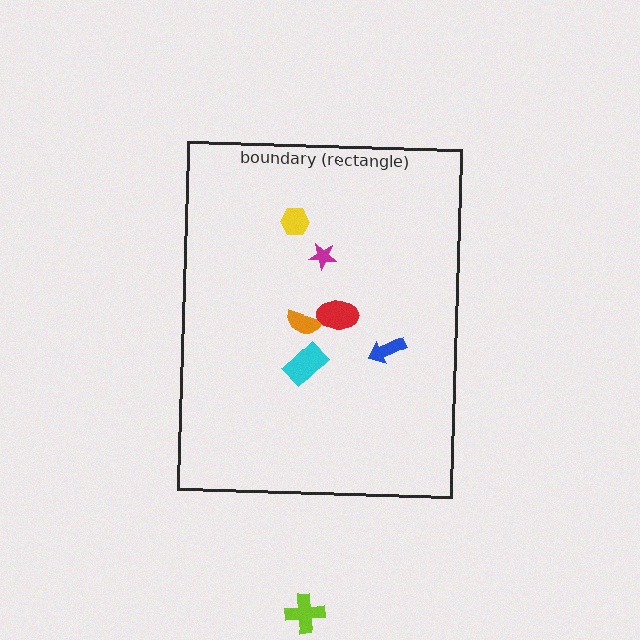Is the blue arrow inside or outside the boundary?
Inside.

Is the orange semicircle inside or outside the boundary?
Inside.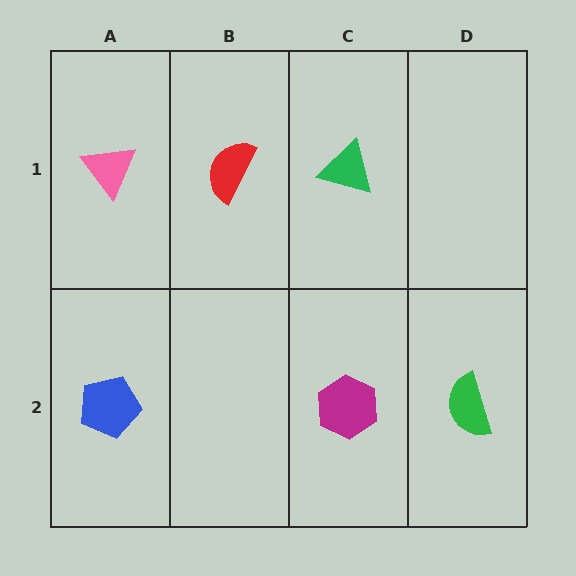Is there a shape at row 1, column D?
No, that cell is empty.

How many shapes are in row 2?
3 shapes.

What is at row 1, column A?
A pink triangle.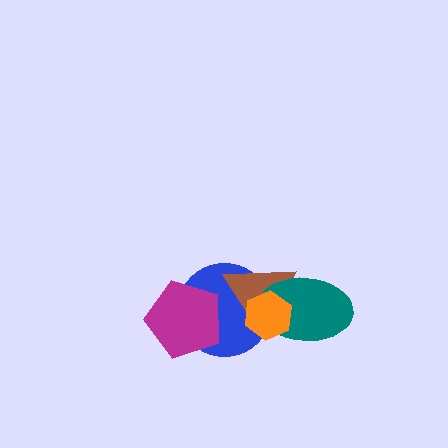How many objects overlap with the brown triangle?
3 objects overlap with the brown triangle.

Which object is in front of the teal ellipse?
The orange hexagon is in front of the teal ellipse.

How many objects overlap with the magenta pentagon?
1 object overlaps with the magenta pentagon.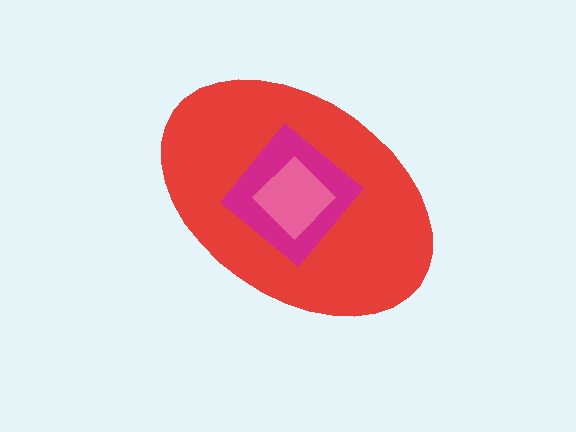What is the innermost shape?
The pink diamond.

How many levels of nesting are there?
3.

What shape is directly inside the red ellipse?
The magenta diamond.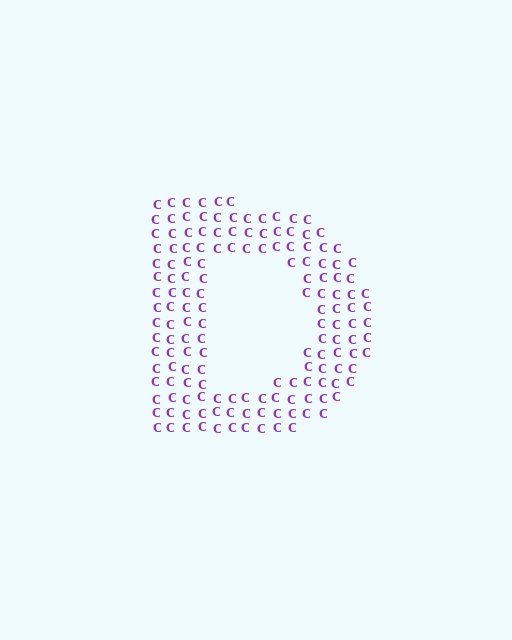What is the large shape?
The large shape is the letter D.